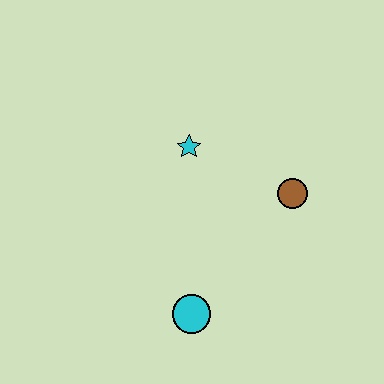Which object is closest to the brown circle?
The cyan star is closest to the brown circle.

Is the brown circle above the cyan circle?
Yes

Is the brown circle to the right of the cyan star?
Yes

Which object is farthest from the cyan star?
The cyan circle is farthest from the cyan star.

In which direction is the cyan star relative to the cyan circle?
The cyan star is above the cyan circle.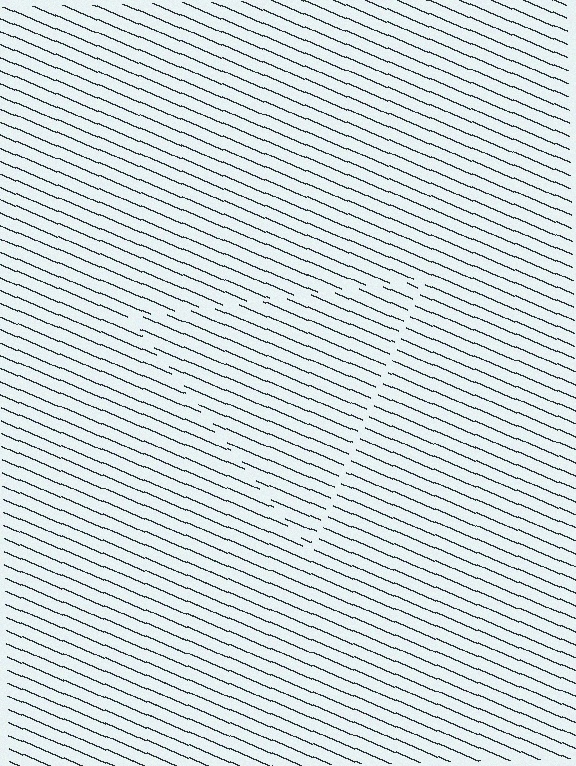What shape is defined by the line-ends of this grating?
An illusory triangle. The interior of the shape contains the same grating, shifted by half a period — the contour is defined by the phase discontinuity where line-ends from the inner and outer gratings abut.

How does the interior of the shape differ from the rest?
The interior of the shape contains the same grating, shifted by half a period — the contour is defined by the phase discontinuity where line-ends from the inner and outer gratings abut.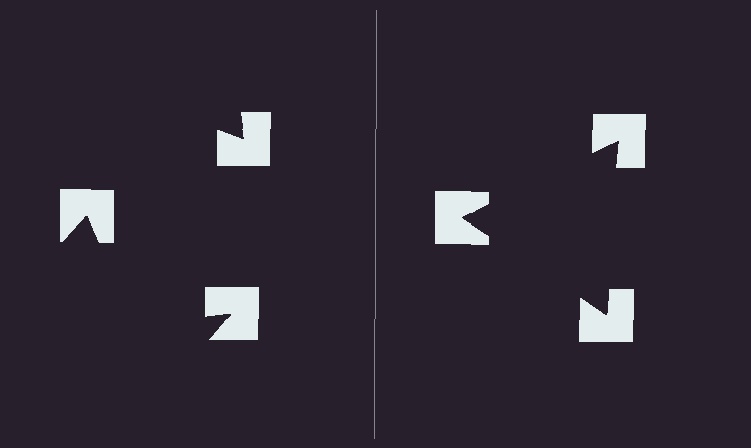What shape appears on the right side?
An illusory triangle.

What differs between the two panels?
The notched squares are positioned identically on both sides; only the wedge orientations differ. On the right they align to a triangle; on the left they are misaligned.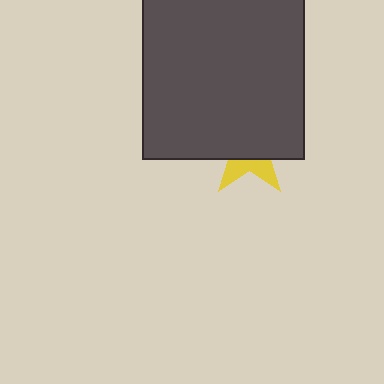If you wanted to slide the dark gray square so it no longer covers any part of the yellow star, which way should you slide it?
Slide it up — that is the most direct way to separate the two shapes.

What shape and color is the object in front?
The object in front is a dark gray square.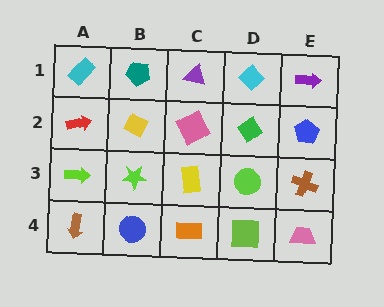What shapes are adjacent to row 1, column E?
A blue pentagon (row 2, column E), a cyan diamond (row 1, column D).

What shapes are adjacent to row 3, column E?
A blue pentagon (row 2, column E), a pink trapezoid (row 4, column E), a lime circle (row 3, column D).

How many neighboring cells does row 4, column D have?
3.